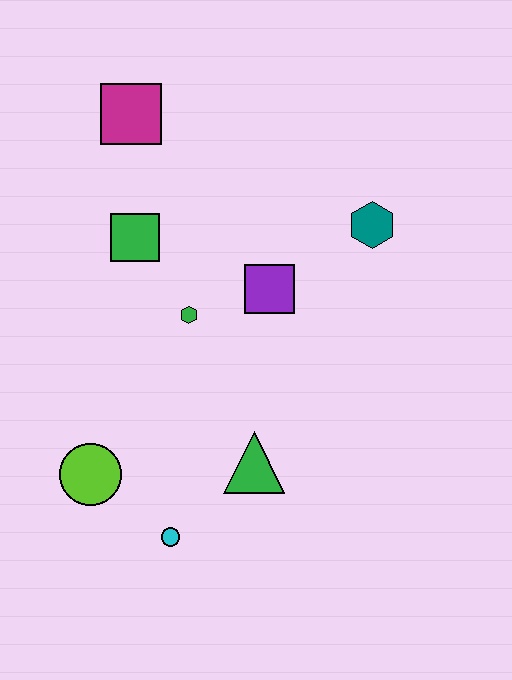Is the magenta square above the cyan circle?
Yes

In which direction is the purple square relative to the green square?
The purple square is to the right of the green square.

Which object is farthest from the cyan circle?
The magenta square is farthest from the cyan circle.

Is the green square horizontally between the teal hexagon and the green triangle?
No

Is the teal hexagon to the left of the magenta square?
No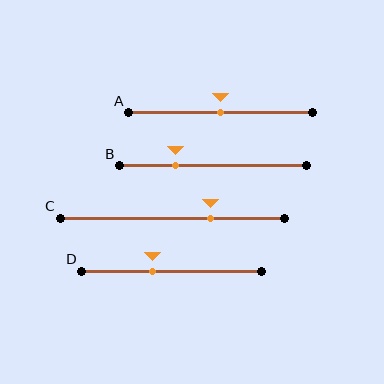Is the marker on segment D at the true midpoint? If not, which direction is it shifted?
No, the marker on segment D is shifted to the left by about 11% of the segment length.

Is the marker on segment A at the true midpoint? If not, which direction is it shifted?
Yes, the marker on segment A is at the true midpoint.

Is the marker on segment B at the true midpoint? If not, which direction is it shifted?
No, the marker on segment B is shifted to the left by about 20% of the segment length.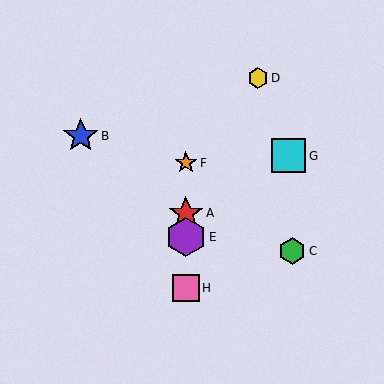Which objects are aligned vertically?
Objects A, E, F, H are aligned vertically.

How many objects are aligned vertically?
4 objects (A, E, F, H) are aligned vertically.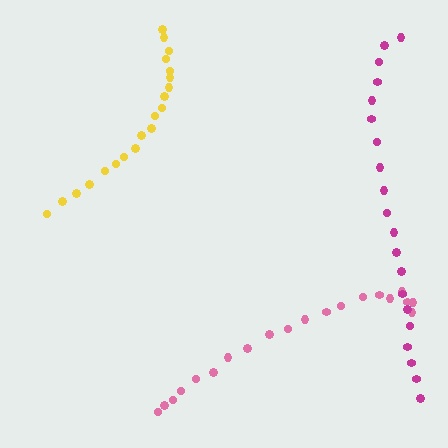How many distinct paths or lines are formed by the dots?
There are 3 distinct paths.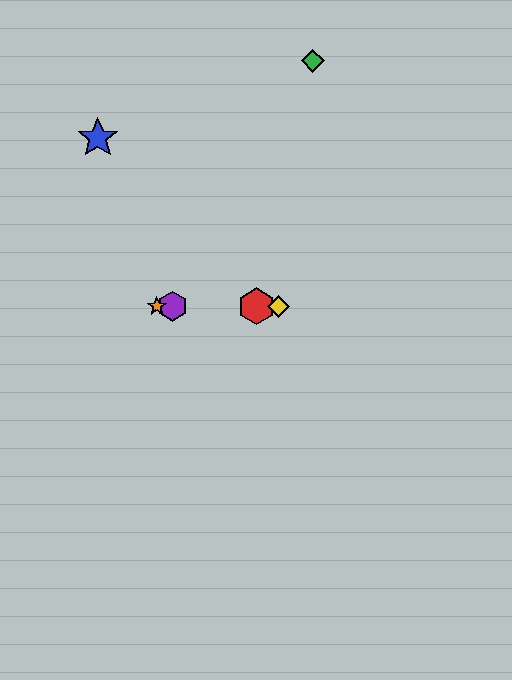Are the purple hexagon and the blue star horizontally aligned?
No, the purple hexagon is at y≈306 and the blue star is at y≈138.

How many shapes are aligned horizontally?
4 shapes (the red hexagon, the yellow diamond, the purple hexagon, the orange star) are aligned horizontally.